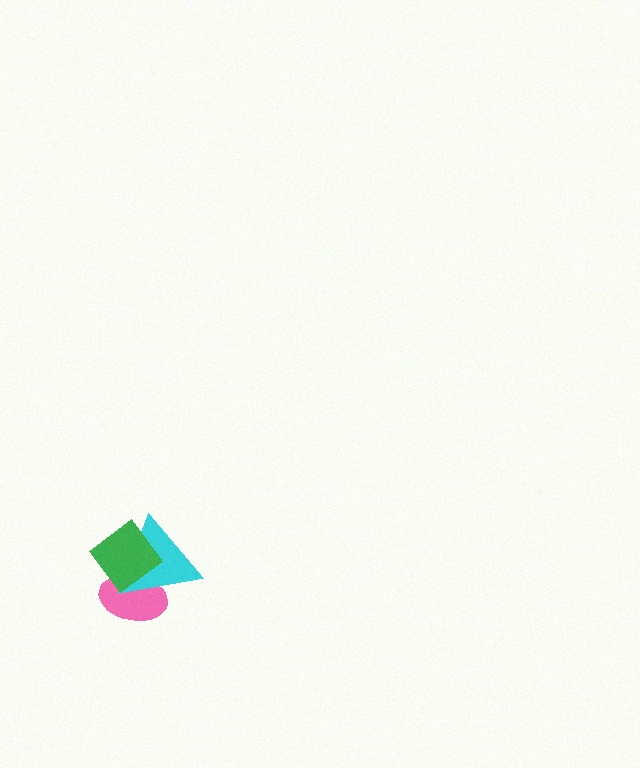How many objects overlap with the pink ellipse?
2 objects overlap with the pink ellipse.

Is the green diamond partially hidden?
No, no other shape covers it.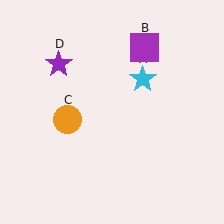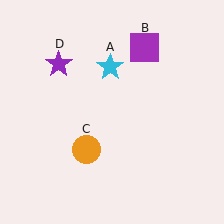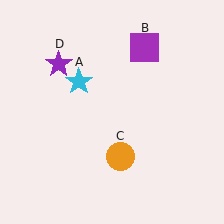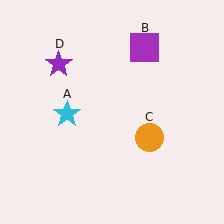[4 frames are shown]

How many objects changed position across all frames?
2 objects changed position: cyan star (object A), orange circle (object C).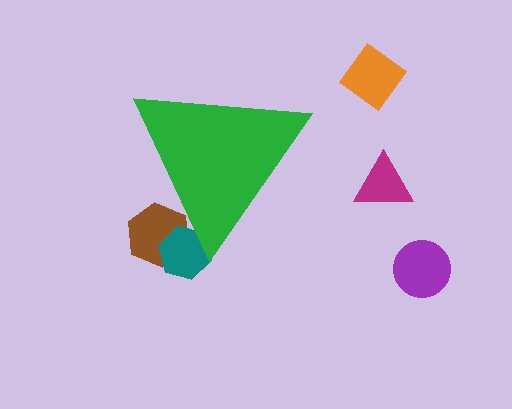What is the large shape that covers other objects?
A green triangle.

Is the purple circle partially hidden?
No, the purple circle is fully visible.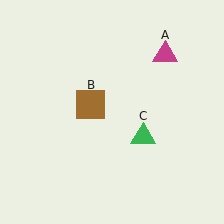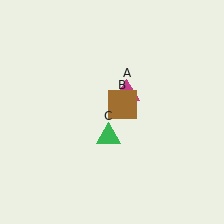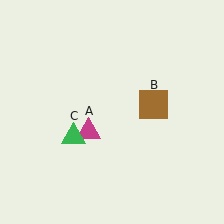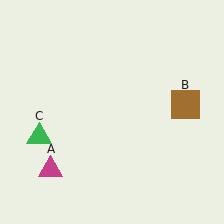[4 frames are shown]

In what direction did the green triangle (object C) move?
The green triangle (object C) moved left.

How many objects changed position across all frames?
3 objects changed position: magenta triangle (object A), brown square (object B), green triangle (object C).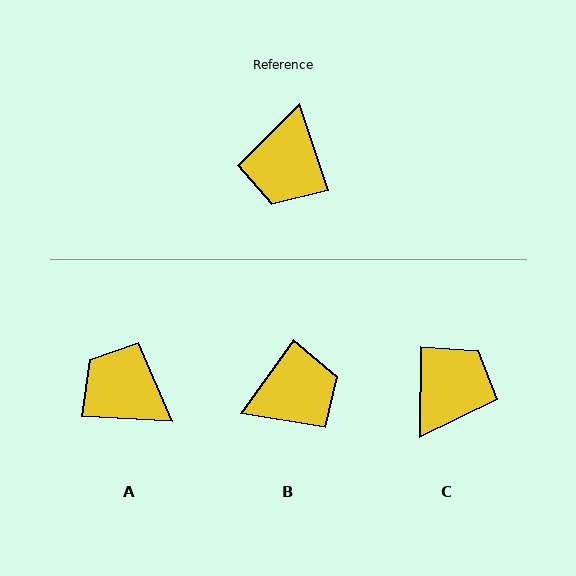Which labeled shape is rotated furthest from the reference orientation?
C, about 161 degrees away.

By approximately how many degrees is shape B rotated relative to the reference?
Approximately 126 degrees counter-clockwise.